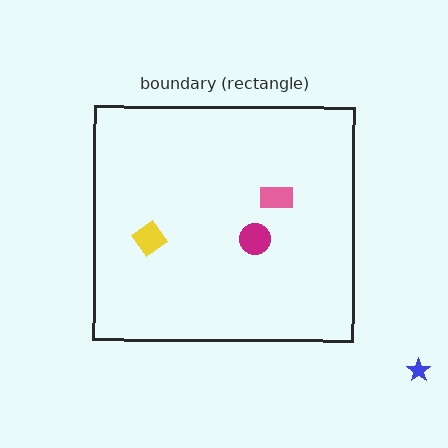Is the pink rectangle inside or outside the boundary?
Inside.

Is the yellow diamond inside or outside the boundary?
Inside.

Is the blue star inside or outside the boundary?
Outside.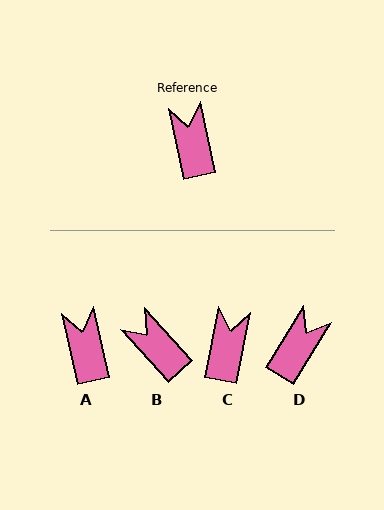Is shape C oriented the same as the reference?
No, it is off by about 23 degrees.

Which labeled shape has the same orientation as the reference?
A.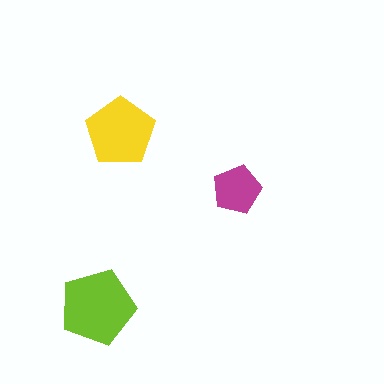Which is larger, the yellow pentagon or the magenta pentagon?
The yellow one.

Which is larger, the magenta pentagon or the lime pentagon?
The lime one.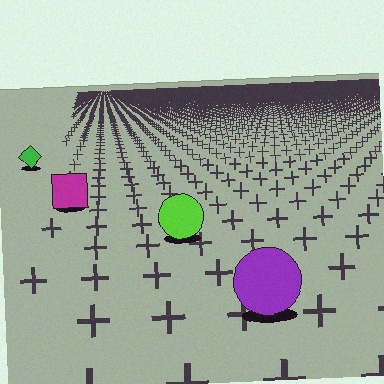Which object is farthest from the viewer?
The green diamond is farthest from the viewer. It appears smaller and the ground texture around it is denser.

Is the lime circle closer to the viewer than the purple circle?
No. The purple circle is closer — you can tell from the texture gradient: the ground texture is coarser near it.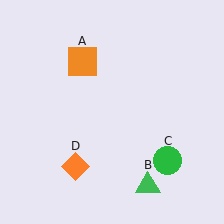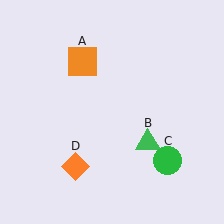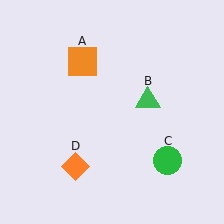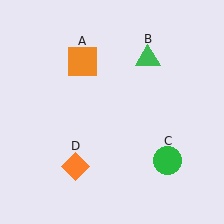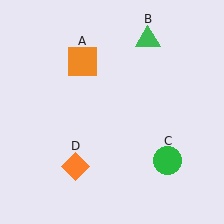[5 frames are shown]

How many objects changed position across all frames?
1 object changed position: green triangle (object B).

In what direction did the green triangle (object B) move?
The green triangle (object B) moved up.